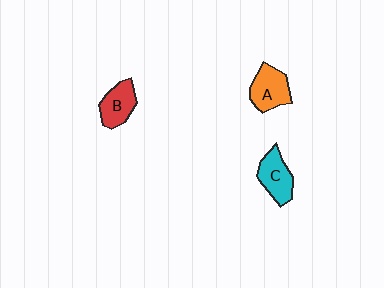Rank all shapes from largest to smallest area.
From largest to smallest: A (orange), C (cyan), B (red).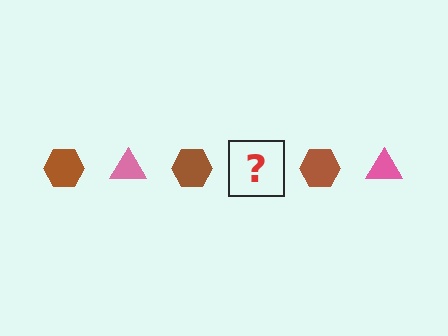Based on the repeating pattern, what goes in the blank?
The blank should be a pink triangle.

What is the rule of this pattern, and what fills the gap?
The rule is that the pattern alternates between brown hexagon and pink triangle. The gap should be filled with a pink triangle.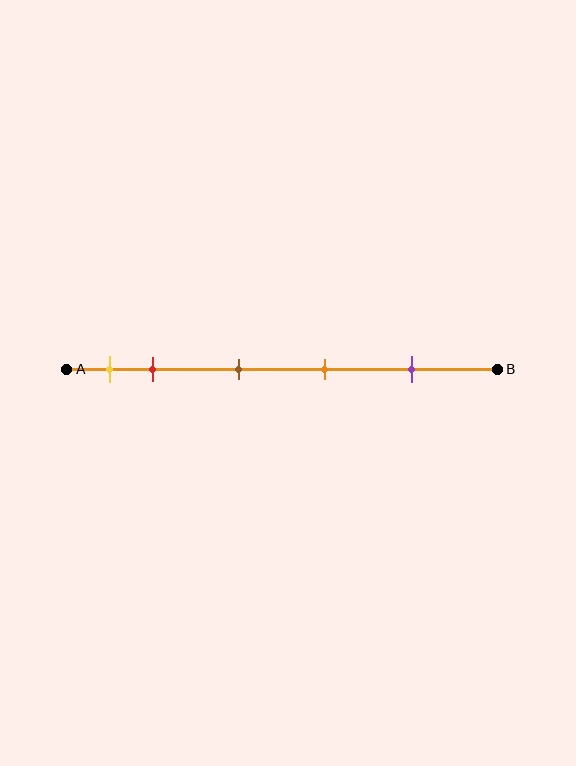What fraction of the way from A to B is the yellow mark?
The yellow mark is approximately 10% (0.1) of the way from A to B.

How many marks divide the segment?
There are 5 marks dividing the segment.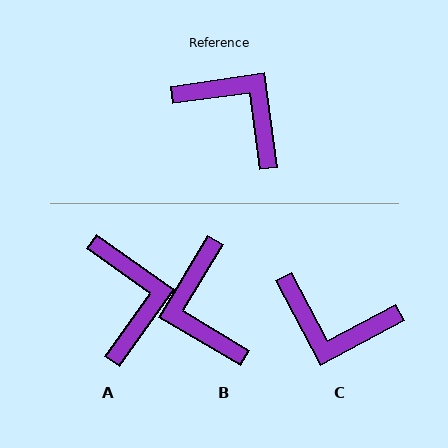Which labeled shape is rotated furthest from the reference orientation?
C, about 160 degrees away.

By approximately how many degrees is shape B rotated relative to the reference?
Approximately 141 degrees counter-clockwise.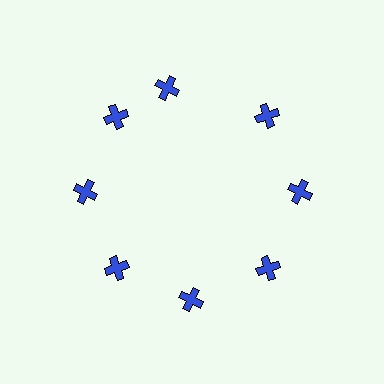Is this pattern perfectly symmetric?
No. The 8 blue crosses are arranged in a ring, but one element near the 12 o'clock position is rotated out of alignment along the ring, breaking the 8-fold rotational symmetry.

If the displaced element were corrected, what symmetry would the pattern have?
It would have 8-fold rotational symmetry — the pattern would map onto itself every 45 degrees.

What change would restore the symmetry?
The symmetry would be restored by rotating it back into even spacing with its neighbors so that all 8 crosses sit at equal angles and equal distance from the center.